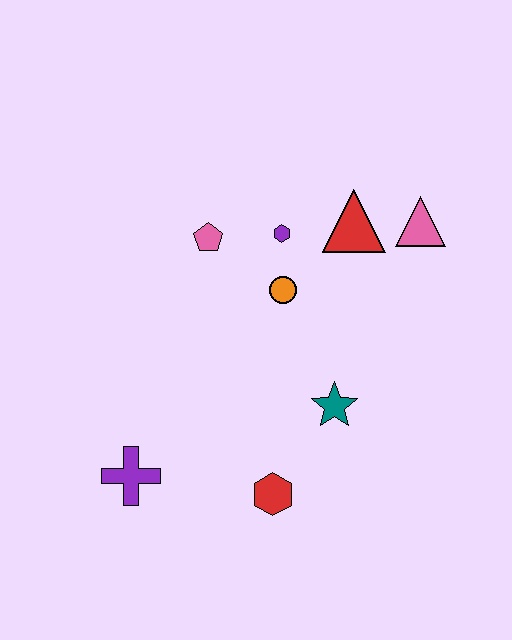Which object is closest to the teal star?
The red hexagon is closest to the teal star.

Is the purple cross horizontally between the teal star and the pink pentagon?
No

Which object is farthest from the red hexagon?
The pink triangle is farthest from the red hexagon.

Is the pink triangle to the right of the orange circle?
Yes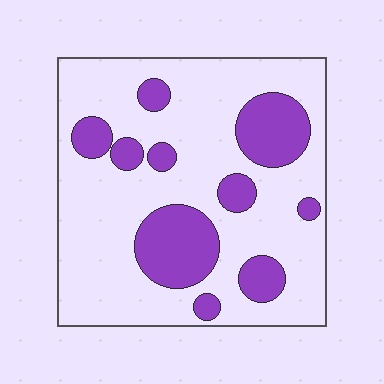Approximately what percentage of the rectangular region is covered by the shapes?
Approximately 25%.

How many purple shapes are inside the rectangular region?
10.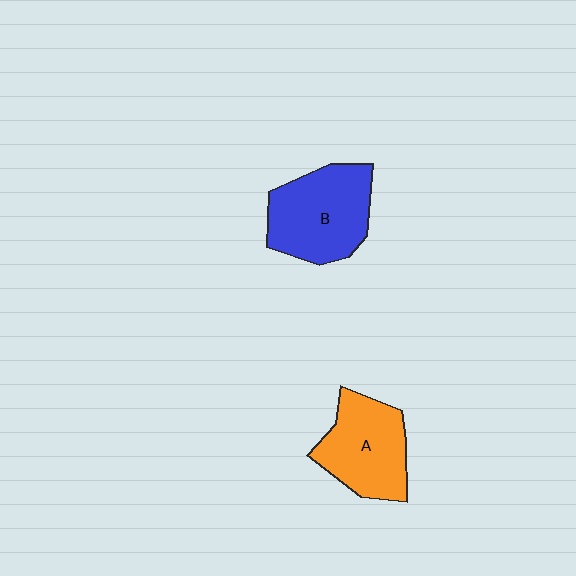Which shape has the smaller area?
Shape A (orange).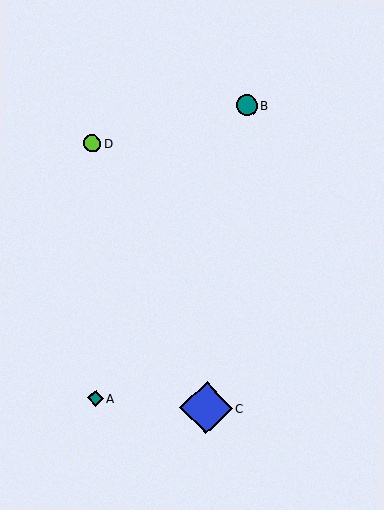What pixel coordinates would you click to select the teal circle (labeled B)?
Click at (247, 105) to select the teal circle B.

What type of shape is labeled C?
Shape C is a blue diamond.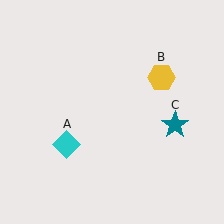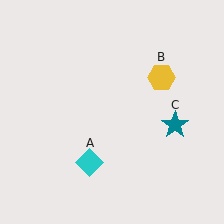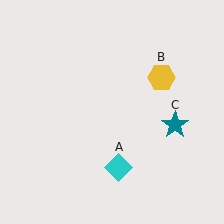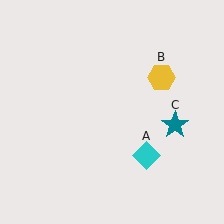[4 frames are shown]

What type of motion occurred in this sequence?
The cyan diamond (object A) rotated counterclockwise around the center of the scene.